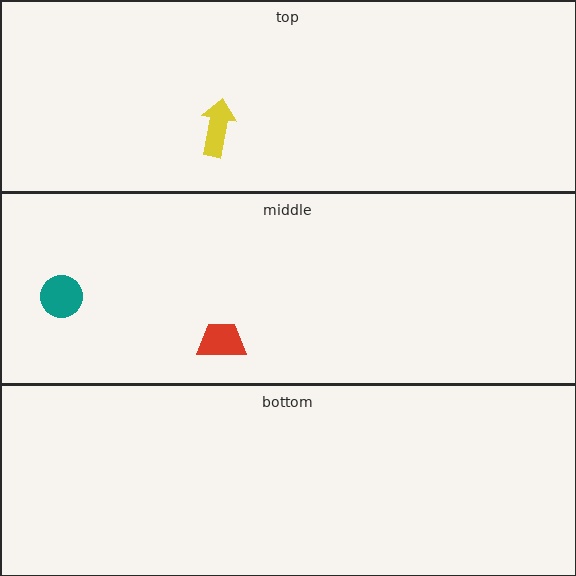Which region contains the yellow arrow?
The top region.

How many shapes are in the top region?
1.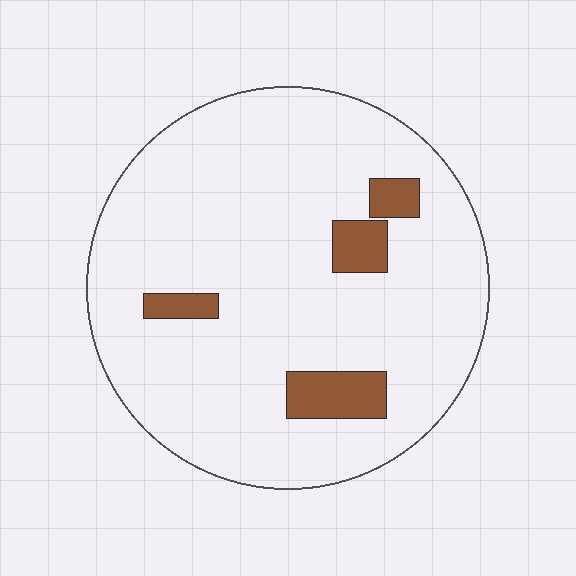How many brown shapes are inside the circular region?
4.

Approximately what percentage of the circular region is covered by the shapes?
Approximately 10%.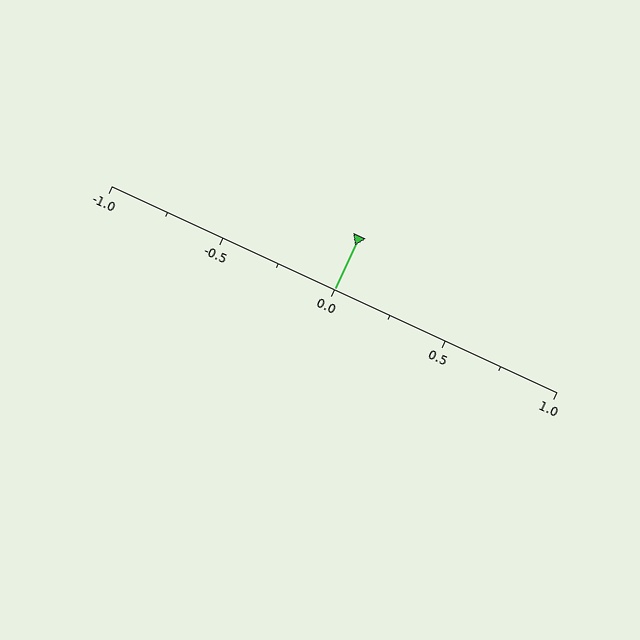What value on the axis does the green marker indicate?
The marker indicates approximately 0.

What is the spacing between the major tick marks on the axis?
The major ticks are spaced 0.5 apart.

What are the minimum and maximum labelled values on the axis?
The axis runs from -1.0 to 1.0.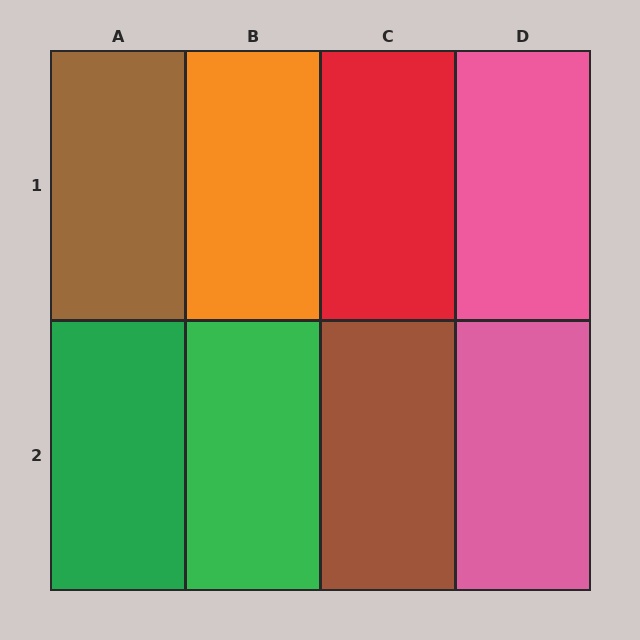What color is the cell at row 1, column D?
Pink.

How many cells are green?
2 cells are green.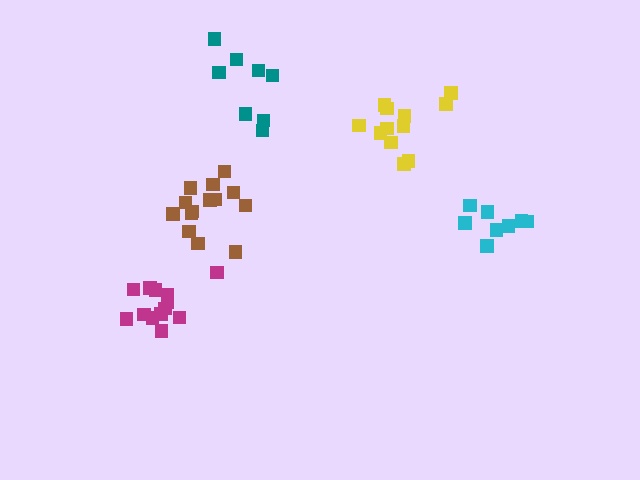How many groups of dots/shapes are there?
There are 5 groups.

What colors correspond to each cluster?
The clusters are colored: teal, cyan, yellow, magenta, brown.